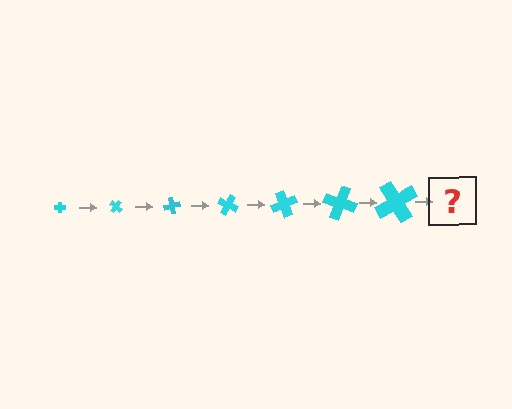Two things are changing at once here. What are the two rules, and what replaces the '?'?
The two rules are that the cross grows larger each step and it rotates 40 degrees each step. The '?' should be a cross, larger than the previous one and rotated 280 degrees from the start.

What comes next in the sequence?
The next element should be a cross, larger than the previous one and rotated 280 degrees from the start.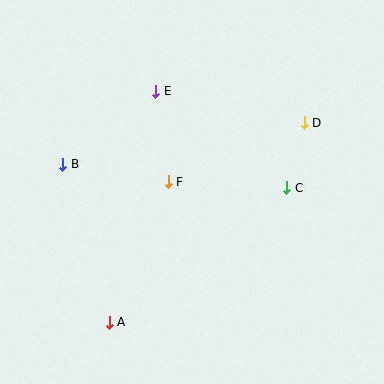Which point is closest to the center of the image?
Point F at (168, 182) is closest to the center.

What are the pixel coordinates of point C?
Point C is at (287, 188).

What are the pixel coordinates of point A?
Point A is at (109, 322).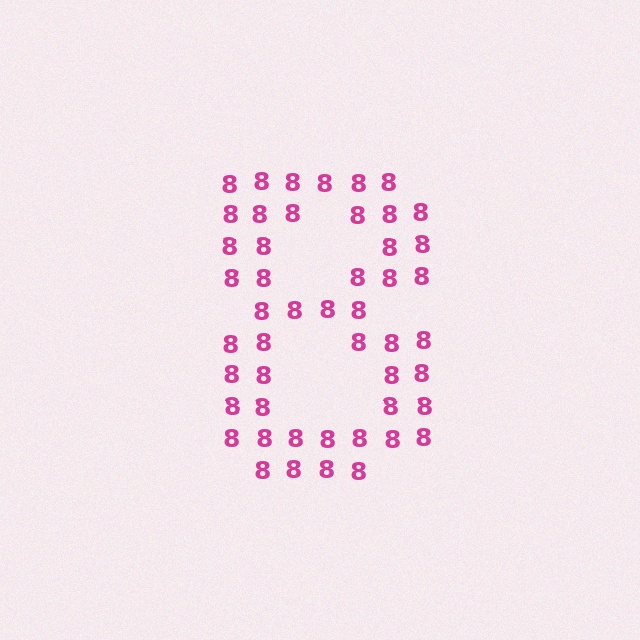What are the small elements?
The small elements are digit 8's.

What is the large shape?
The large shape is the digit 8.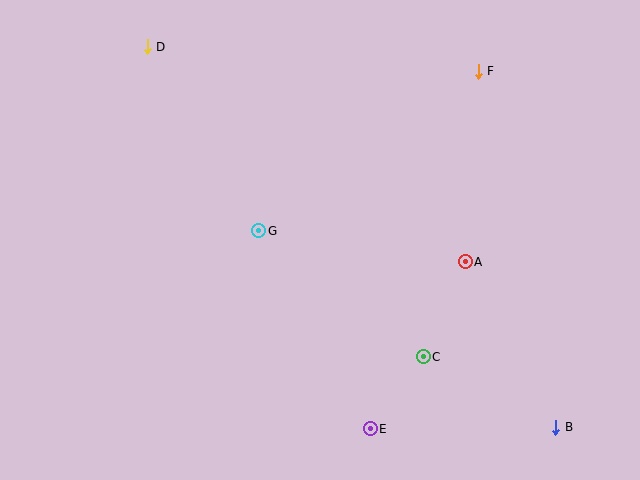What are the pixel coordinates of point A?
Point A is at (465, 262).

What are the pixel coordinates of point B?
Point B is at (556, 427).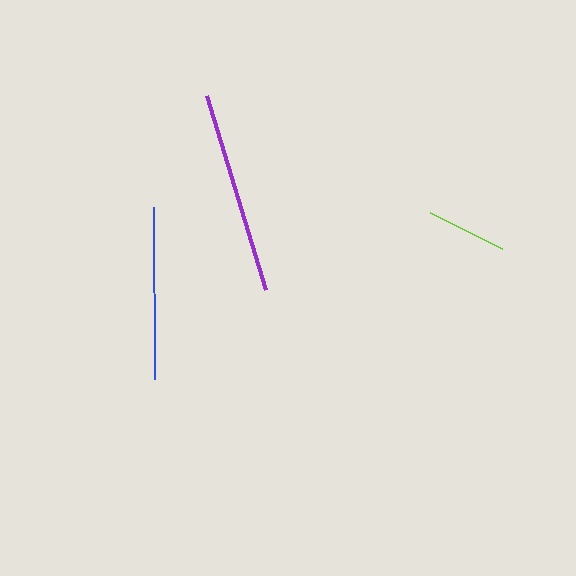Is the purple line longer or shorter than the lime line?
The purple line is longer than the lime line.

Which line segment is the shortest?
The lime line is the shortest at approximately 81 pixels.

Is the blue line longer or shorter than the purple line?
The purple line is longer than the blue line.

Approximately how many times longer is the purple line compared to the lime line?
The purple line is approximately 2.5 times the length of the lime line.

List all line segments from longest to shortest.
From longest to shortest: purple, blue, lime.